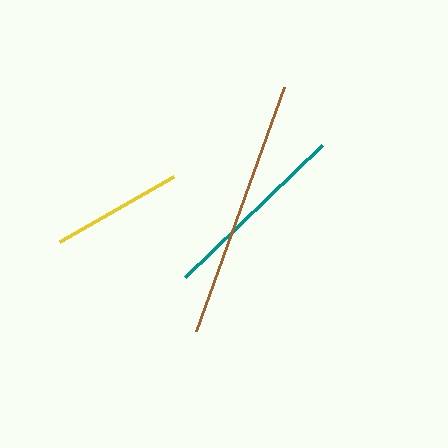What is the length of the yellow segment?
The yellow segment is approximately 131 pixels long.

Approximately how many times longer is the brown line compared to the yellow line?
The brown line is approximately 2.0 times the length of the yellow line.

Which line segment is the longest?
The brown line is the longest at approximately 260 pixels.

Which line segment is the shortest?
The yellow line is the shortest at approximately 131 pixels.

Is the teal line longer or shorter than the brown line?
The brown line is longer than the teal line.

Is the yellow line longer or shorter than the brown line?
The brown line is longer than the yellow line.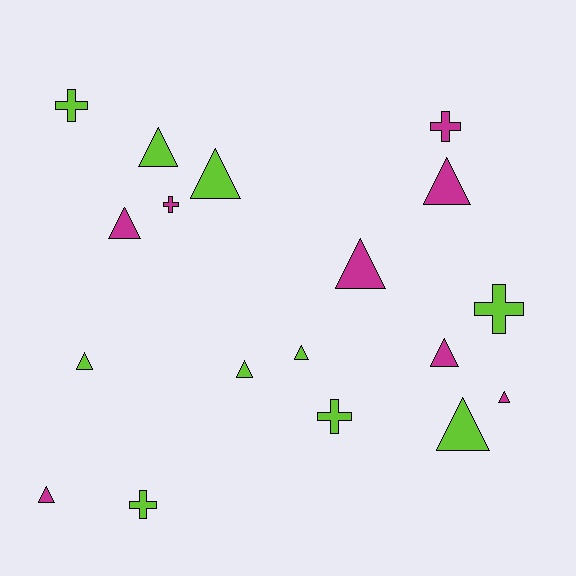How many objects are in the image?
There are 18 objects.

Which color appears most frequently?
Lime, with 10 objects.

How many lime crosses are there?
There are 4 lime crosses.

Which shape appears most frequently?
Triangle, with 12 objects.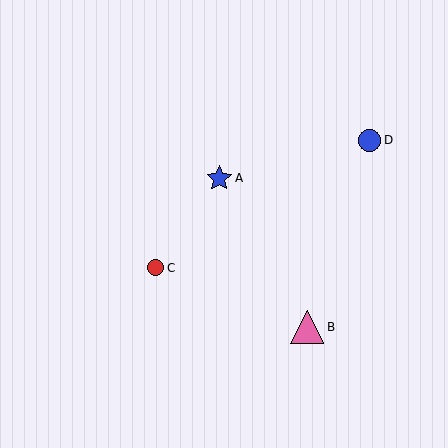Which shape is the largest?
The pink triangle (labeled B) is the largest.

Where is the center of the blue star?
The center of the blue star is at (219, 178).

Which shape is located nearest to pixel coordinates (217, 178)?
The blue star (labeled A) at (219, 178) is nearest to that location.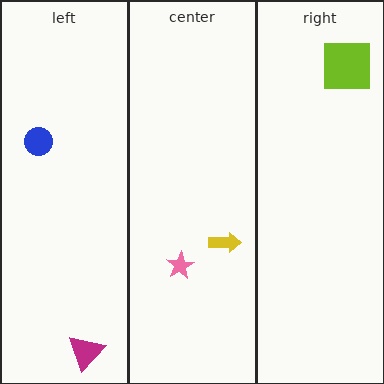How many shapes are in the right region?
1.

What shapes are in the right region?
The lime square.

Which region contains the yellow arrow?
The center region.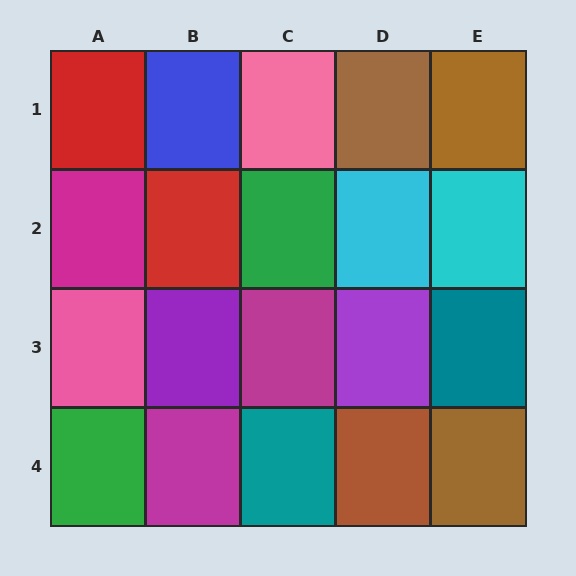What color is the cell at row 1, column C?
Pink.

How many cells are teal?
2 cells are teal.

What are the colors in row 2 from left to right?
Magenta, red, green, cyan, cyan.